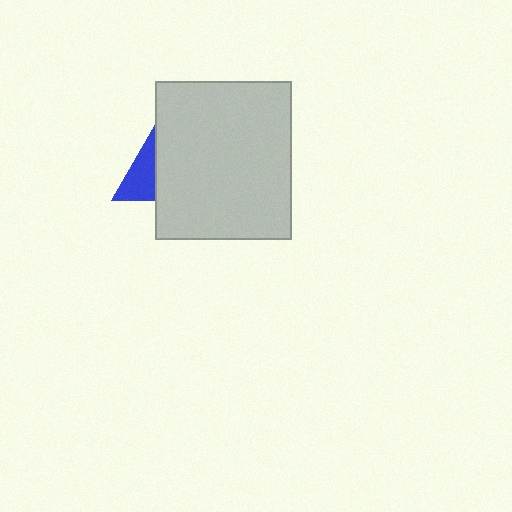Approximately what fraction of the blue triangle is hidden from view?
Roughly 58% of the blue triangle is hidden behind the light gray rectangle.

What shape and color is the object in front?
The object in front is a light gray rectangle.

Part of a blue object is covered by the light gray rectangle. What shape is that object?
It is a triangle.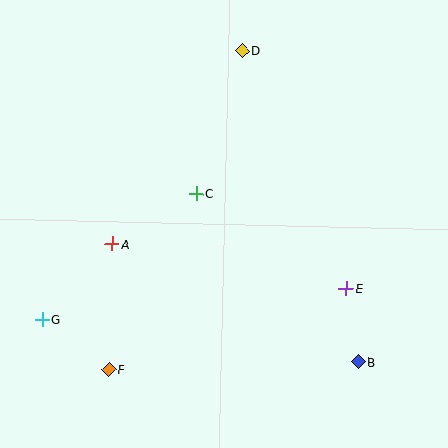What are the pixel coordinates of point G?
Point G is at (42, 319).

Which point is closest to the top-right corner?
Point D is closest to the top-right corner.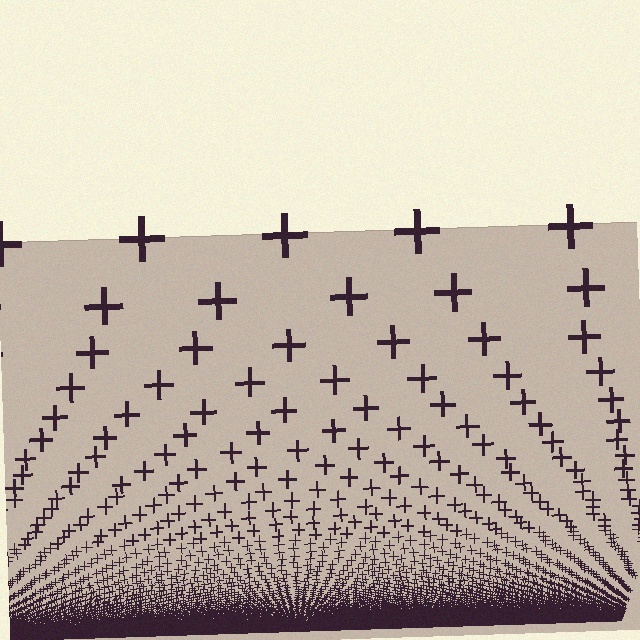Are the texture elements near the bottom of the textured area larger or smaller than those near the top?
Smaller. The gradient is inverted — elements near the bottom are smaller and denser.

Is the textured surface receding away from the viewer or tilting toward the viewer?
The surface appears to tilt toward the viewer. Texture elements get larger and sparser toward the top.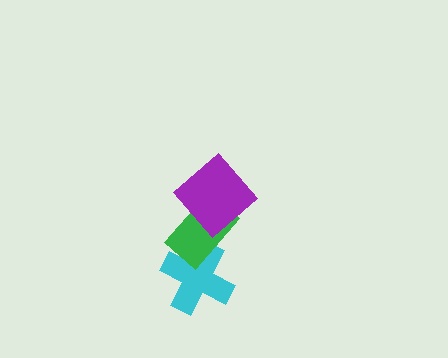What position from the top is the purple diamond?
The purple diamond is 1st from the top.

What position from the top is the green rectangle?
The green rectangle is 2nd from the top.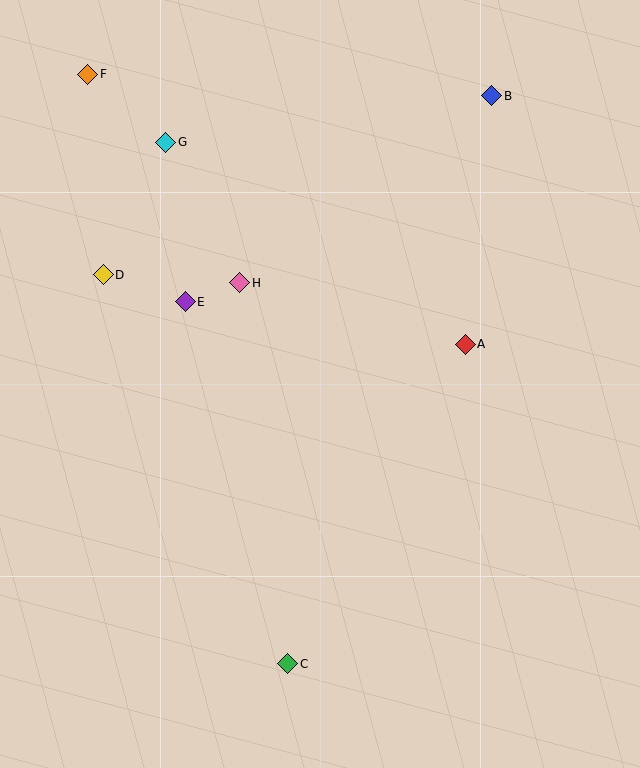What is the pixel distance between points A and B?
The distance between A and B is 250 pixels.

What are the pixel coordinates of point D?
Point D is at (103, 275).